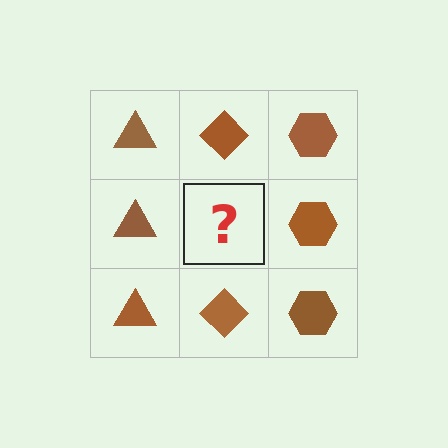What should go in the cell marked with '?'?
The missing cell should contain a brown diamond.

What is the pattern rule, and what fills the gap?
The rule is that each column has a consistent shape. The gap should be filled with a brown diamond.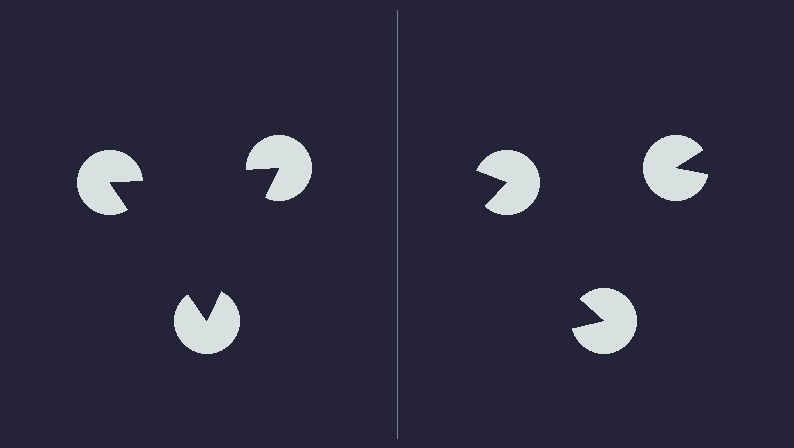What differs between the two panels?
The pac-man discs are positioned identically on both sides; only the wedge orientations differ. On the left they align to a triangle; on the right they are misaligned.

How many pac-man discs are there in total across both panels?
6 — 3 on each side.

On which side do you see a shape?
An illusory triangle appears on the left side. On the right side the wedge cuts are rotated, so no coherent shape forms.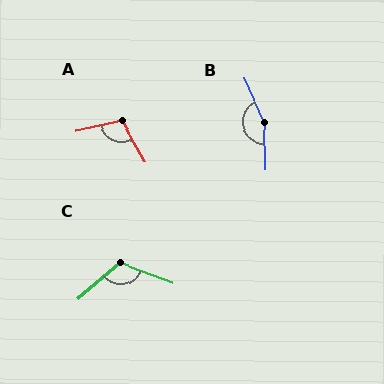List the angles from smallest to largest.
A (107°), C (120°), B (157°).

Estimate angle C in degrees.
Approximately 120 degrees.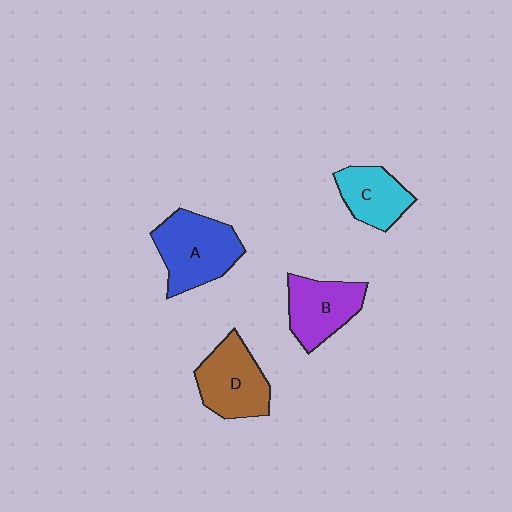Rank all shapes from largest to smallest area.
From largest to smallest: A (blue), D (brown), B (purple), C (cyan).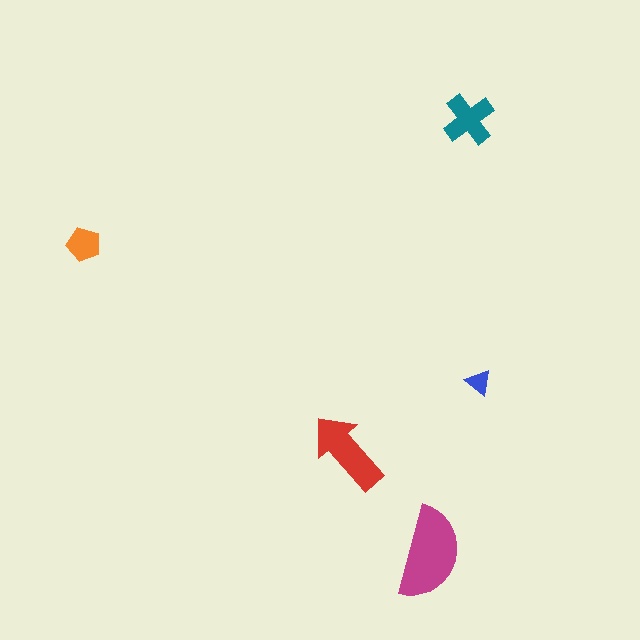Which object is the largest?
The magenta semicircle.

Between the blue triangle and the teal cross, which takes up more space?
The teal cross.